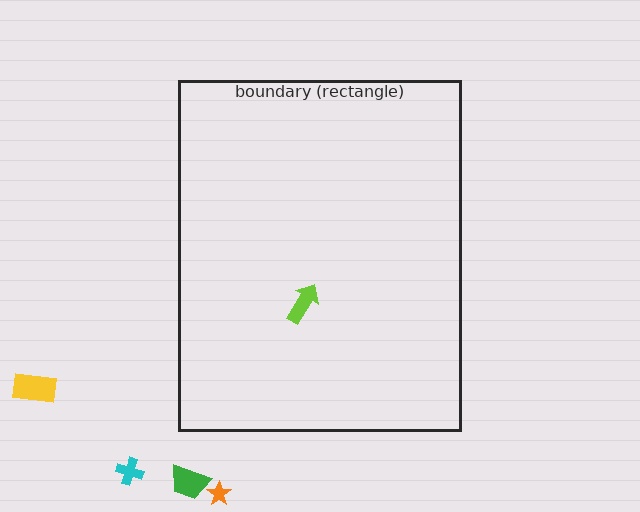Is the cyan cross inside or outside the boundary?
Outside.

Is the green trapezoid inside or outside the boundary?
Outside.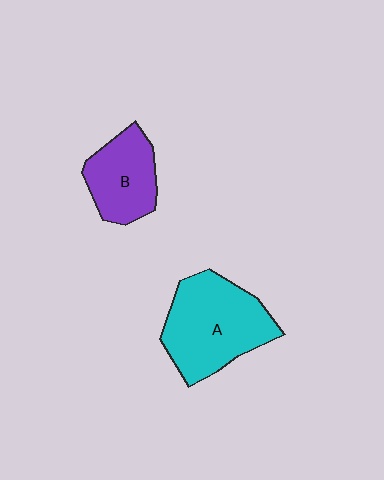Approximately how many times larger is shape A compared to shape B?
Approximately 1.6 times.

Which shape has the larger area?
Shape A (cyan).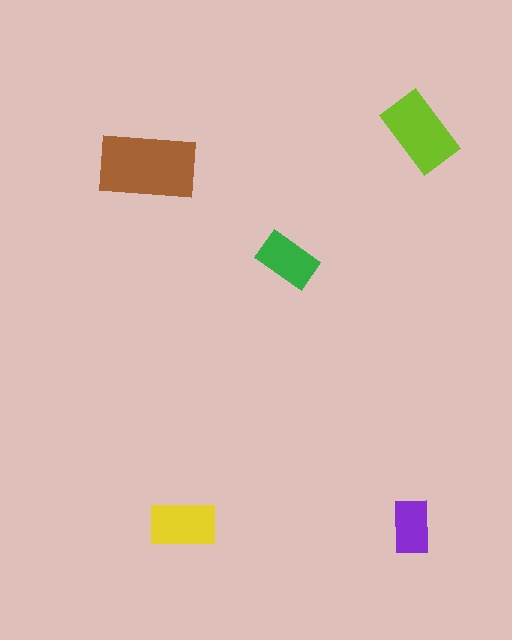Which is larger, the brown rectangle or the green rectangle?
The brown one.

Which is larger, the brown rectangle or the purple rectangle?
The brown one.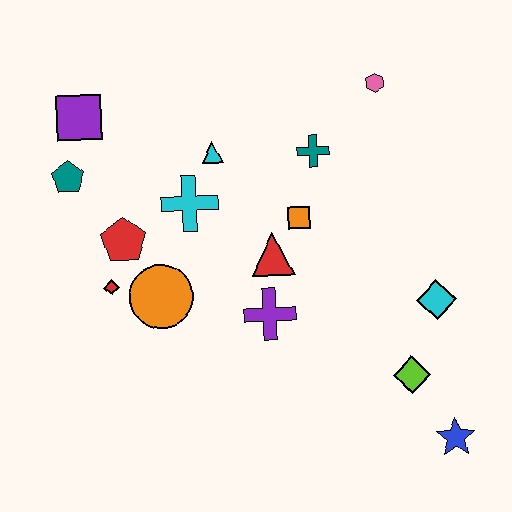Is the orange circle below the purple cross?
No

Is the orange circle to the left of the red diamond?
No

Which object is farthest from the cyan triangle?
The blue star is farthest from the cyan triangle.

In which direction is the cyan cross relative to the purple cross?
The cyan cross is above the purple cross.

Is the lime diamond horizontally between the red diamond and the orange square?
No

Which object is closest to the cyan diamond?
The lime diamond is closest to the cyan diamond.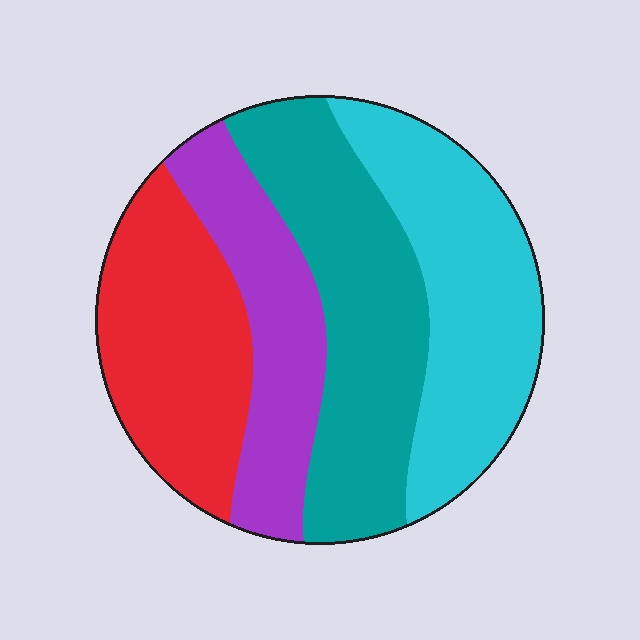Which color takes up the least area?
Purple, at roughly 20%.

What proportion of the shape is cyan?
Cyan takes up about one quarter (1/4) of the shape.